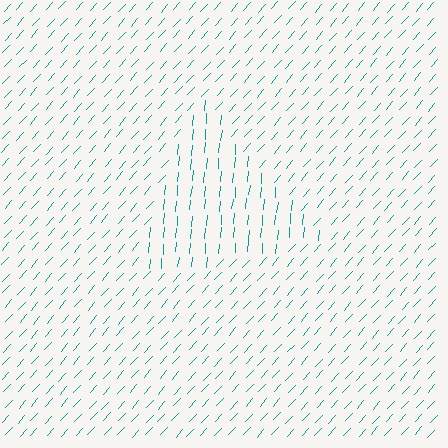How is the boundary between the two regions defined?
The boundary is defined purely by a change in line orientation (approximately 37 degrees difference). All lines are the same color and thickness.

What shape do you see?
I see a triangle.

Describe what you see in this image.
The image is filled with small teal line segments. A triangle region in the image has lines oriented differently from the surrounding lines, creating a visible texture boundary.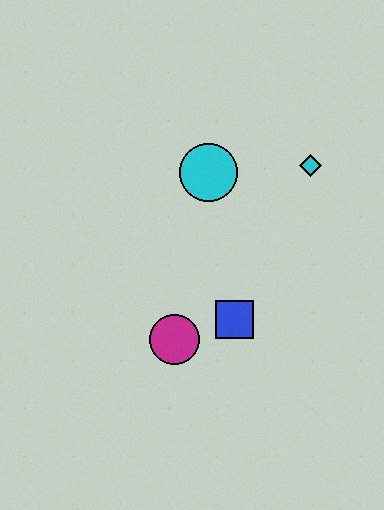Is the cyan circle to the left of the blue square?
Yes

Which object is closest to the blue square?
The magenta circle is closest to the blue square.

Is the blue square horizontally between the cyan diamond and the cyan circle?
Yes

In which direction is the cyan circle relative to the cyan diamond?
The cyan circle is to the left of the cyan diamond.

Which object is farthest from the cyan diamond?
The magenta circle is farthest from the cyan diamond.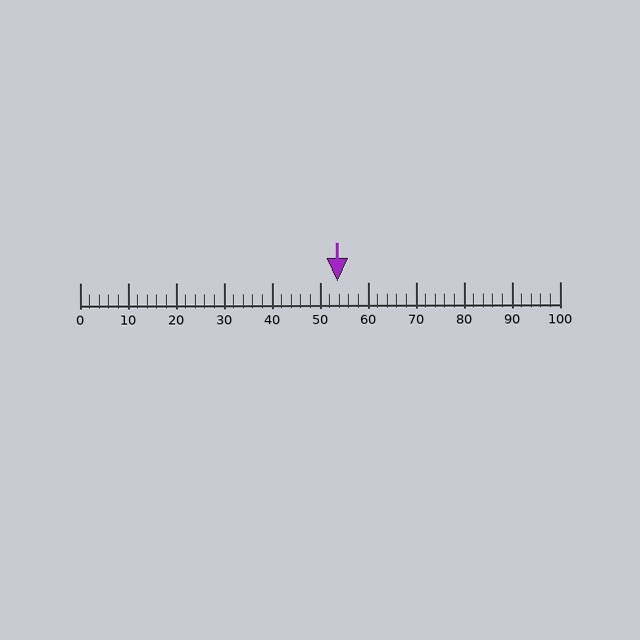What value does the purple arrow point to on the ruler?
The purple arrow points to approximately 54.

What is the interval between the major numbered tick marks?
The major tick marks are spaced 10 units apart.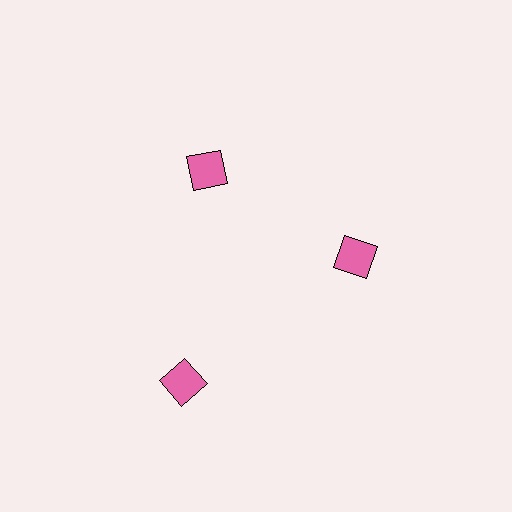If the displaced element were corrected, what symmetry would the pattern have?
It would have 3-fold rotational symmetry — the pattern would map onto itself every 120 degrees.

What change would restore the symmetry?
The symmetry would be restored by moving it inward, back onto the ring so that all 3 diamonds sit at equal angles and equal distance from the center.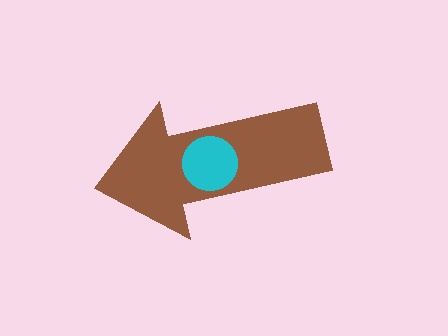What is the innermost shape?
The cyan circle.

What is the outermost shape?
The brown arrow.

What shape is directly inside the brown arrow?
The cyan circle.